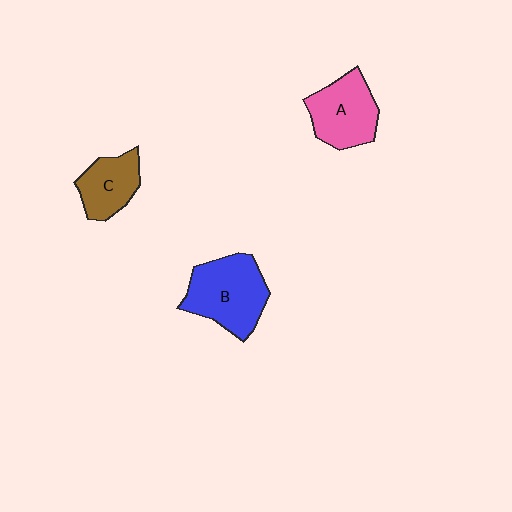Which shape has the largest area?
Shape B (blue).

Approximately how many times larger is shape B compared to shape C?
Approximately 1.6 times.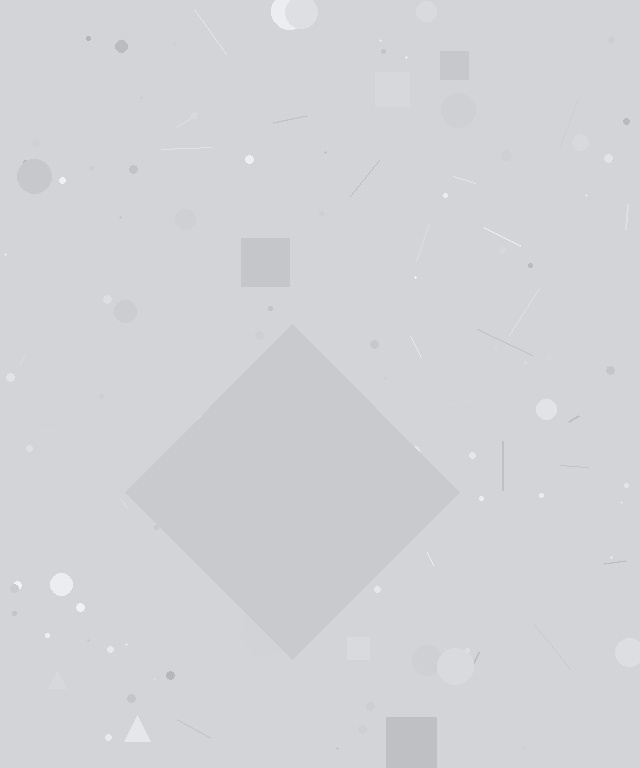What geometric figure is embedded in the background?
A diamond is embedded in the background.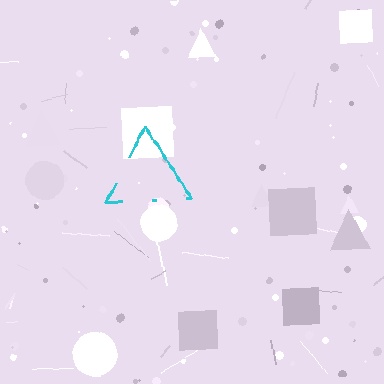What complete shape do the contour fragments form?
The contour fragments form a triangle.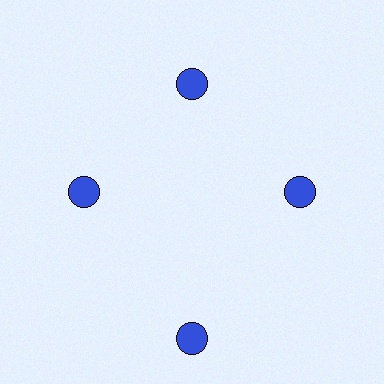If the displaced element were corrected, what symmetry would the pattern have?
It would have 4-fold rotational symmetry — the pattern would map onto itself every 90 degrees.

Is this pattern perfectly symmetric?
No. The 4 blue circles are arranged in a ring, but one element near the 6 o'clock position is pushed outward from the center, breaking the 4-fold rotational symmetry.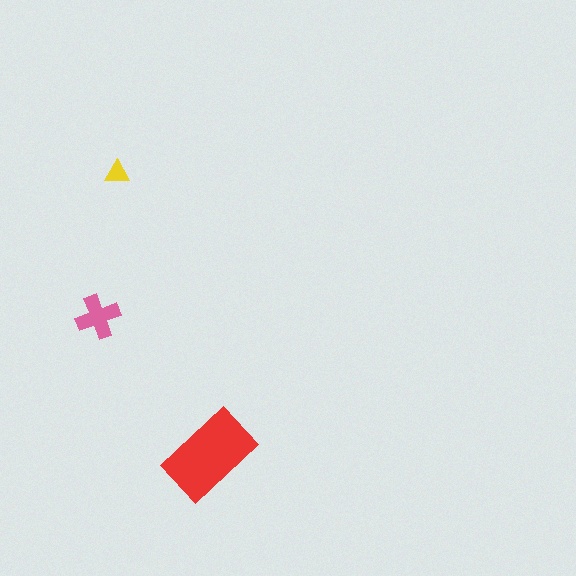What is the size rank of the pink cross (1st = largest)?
2nd.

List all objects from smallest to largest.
The yellow triangle, the pink cross, the red rectangle.